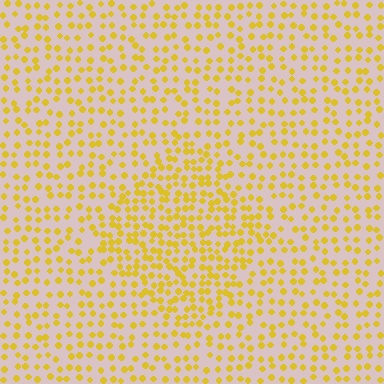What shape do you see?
I see a diamond.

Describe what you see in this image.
The image contains small yellow elements arranged at two different densities. A diamond-shaped region is visible where the elements are more densely packed than the surrounding area.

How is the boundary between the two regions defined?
The boundary is defined by a change in element density (approximately 1.7x ratio). All elements are the same color, size, and shape.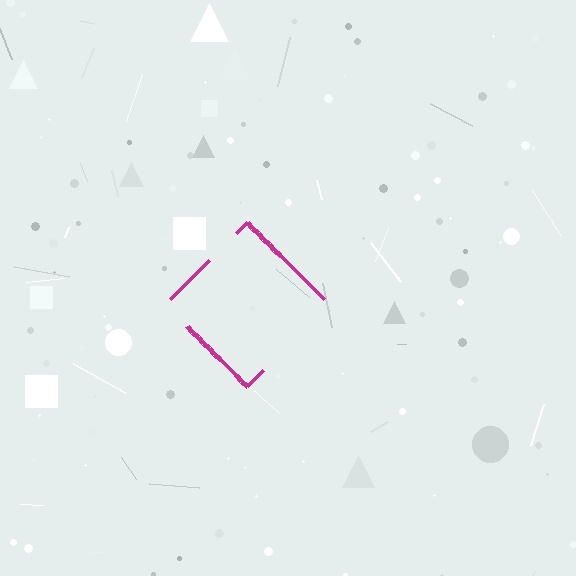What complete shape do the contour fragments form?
The contour fragments form a diamond.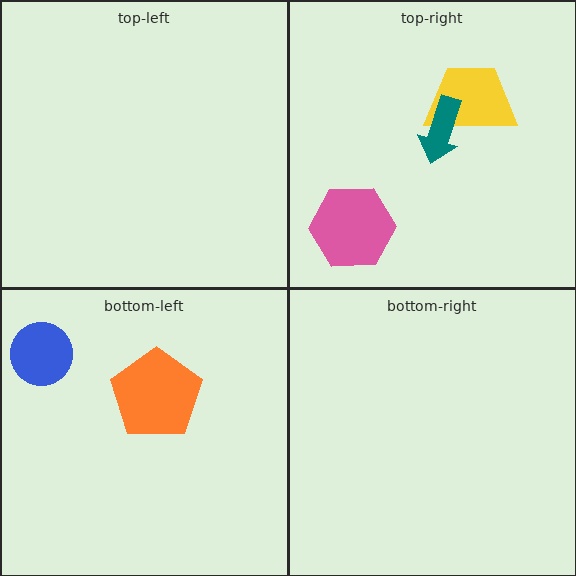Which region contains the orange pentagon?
The bottom-left region.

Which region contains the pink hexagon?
The top-right region.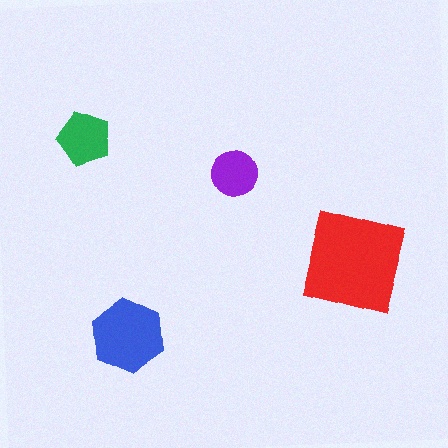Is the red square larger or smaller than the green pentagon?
Larger.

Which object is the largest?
The red square.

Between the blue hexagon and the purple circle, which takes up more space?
The blue hexagon.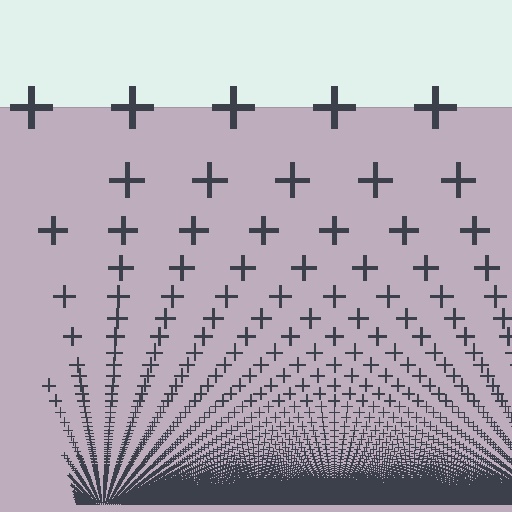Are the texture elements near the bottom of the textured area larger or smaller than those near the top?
Smaller. The gradient is inverted — elements near the bottom are smaller and denser.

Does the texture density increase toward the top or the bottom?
Density increases toward the bottom.